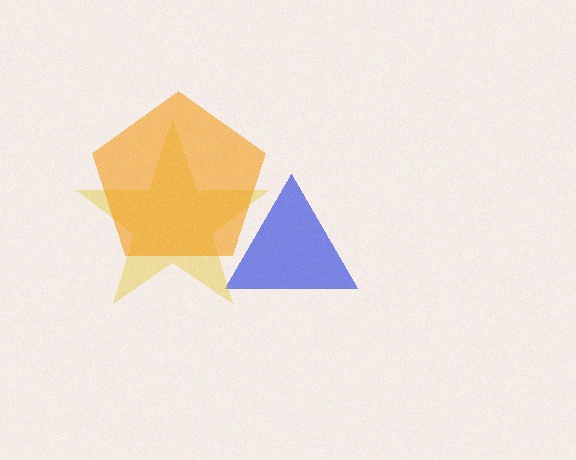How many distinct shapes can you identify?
There are 3 distinct shapes: a blue triangle, a yellow star, an orange pentagon.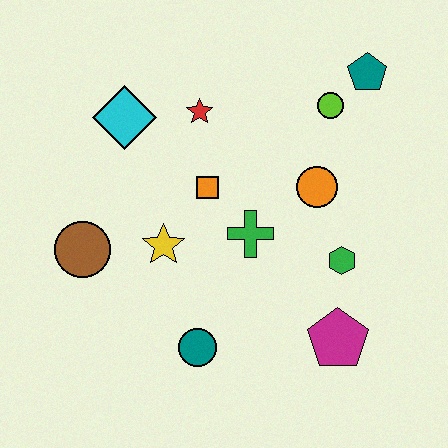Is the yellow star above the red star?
No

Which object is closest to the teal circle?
The yellow star is closest to the teal circle.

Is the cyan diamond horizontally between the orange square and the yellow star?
No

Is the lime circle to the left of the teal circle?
No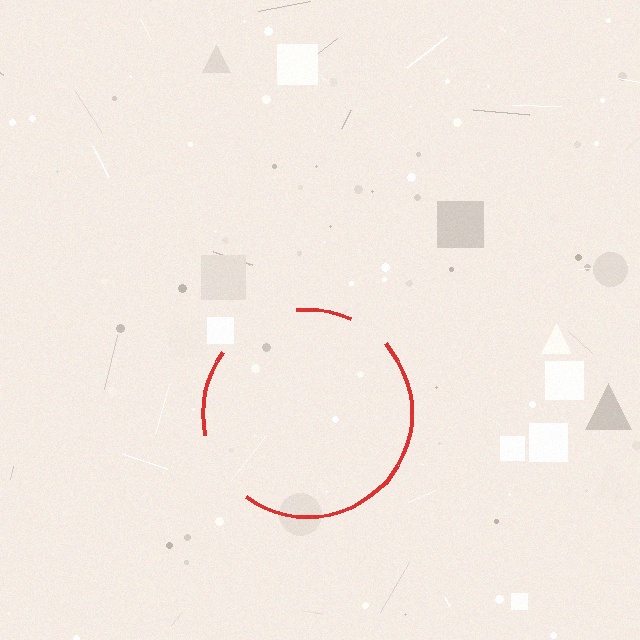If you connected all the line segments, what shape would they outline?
They would outline a circle.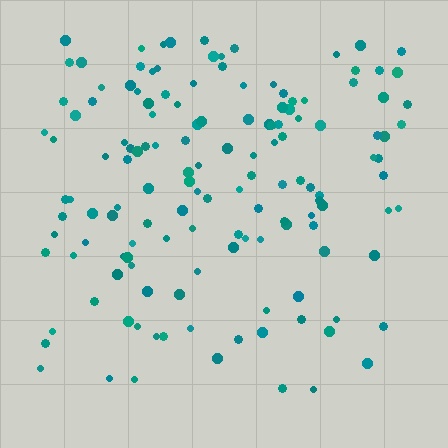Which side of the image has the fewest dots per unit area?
The bottom.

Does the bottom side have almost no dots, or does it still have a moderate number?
Still a moderate number, just noticeably fewer than the top.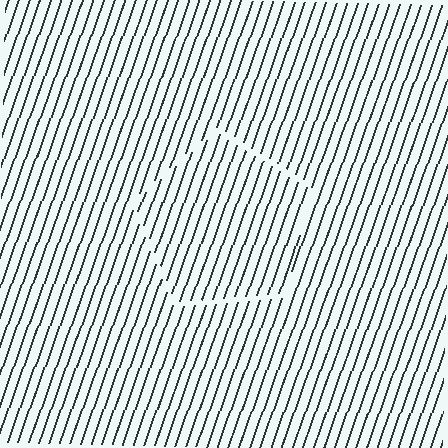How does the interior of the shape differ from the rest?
The interior of the shape contains the same grating, shifted by half a period — the contour is defined by the phase discontinuity where line-ends from the inner and outer gratings abut.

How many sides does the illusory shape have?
5 sides — the line-ends trace a pentagon.